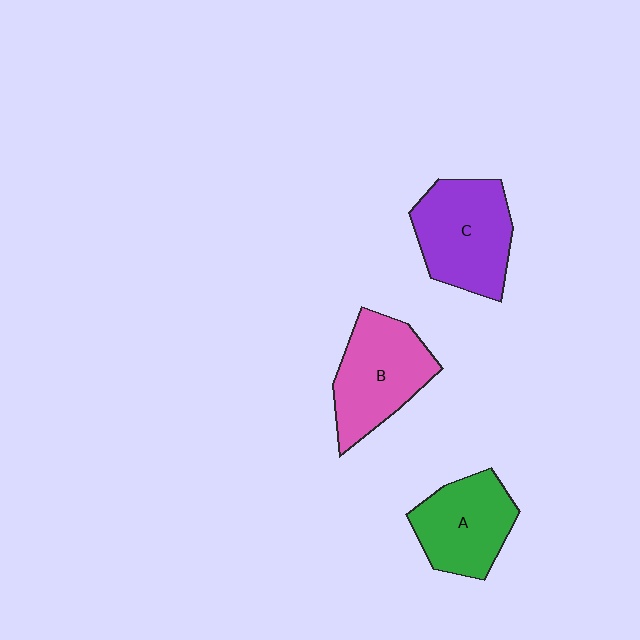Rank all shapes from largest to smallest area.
From largest to smallest: C (purple), B (pink), A (green).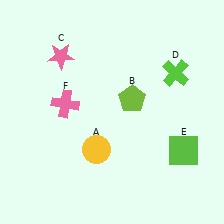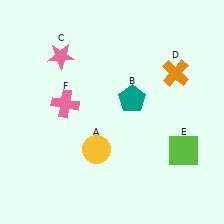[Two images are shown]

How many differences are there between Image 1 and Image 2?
There are 2 differences between the two images.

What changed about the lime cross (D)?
In Image 1, D is lime. In Image 2, it changed to orange.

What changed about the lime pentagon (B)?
In Image 1, B is lime. In Image 2, it changed to teal.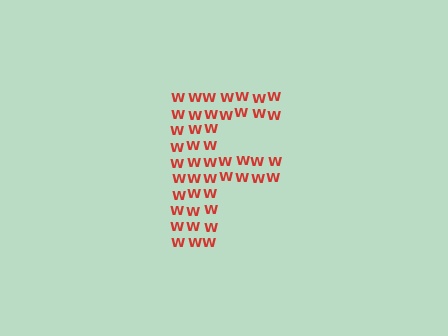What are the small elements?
The small elements are letter W's.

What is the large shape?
The large shape is the letter F.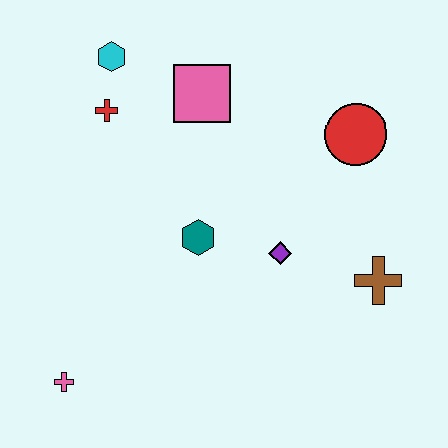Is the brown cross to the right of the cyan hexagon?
Yes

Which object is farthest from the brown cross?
The cyan hexagon is farthest from the brown cross.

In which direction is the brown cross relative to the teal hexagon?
The brown cross is to the right of the teal hexagon.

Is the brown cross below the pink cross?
No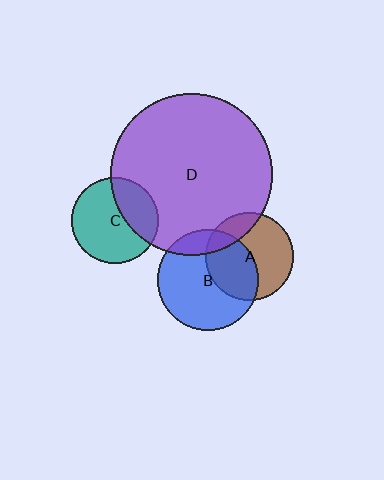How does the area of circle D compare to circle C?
Approximately 3.5 times.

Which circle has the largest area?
Circle D (purple).